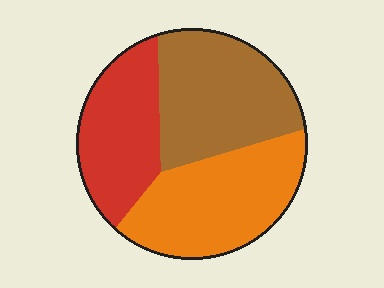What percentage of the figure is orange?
Orange takes up between a quarter and a half of the figure.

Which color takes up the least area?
Red, at roughly 30%.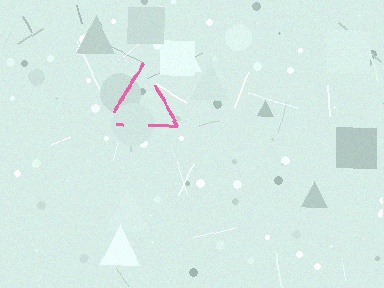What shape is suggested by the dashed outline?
The dashed outline suggests a triangle.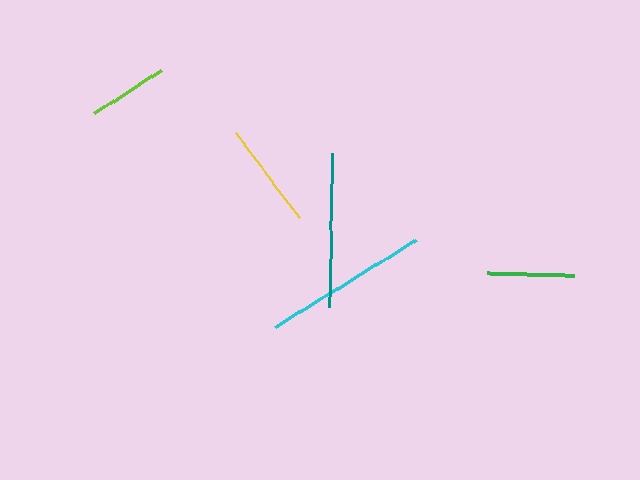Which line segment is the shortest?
The lime line is the shortest at approximately 79 pixels.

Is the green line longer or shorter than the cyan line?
The cyan line is longer than the green line.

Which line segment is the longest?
The cyan line is the longest at approximately 166 pixels.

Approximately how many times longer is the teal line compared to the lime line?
The teal line is approximately 1.9 times the length of the lime line.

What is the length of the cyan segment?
The cyan segment is approximately 166 pixels long.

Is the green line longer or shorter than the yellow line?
The yellow line is longer than the green line.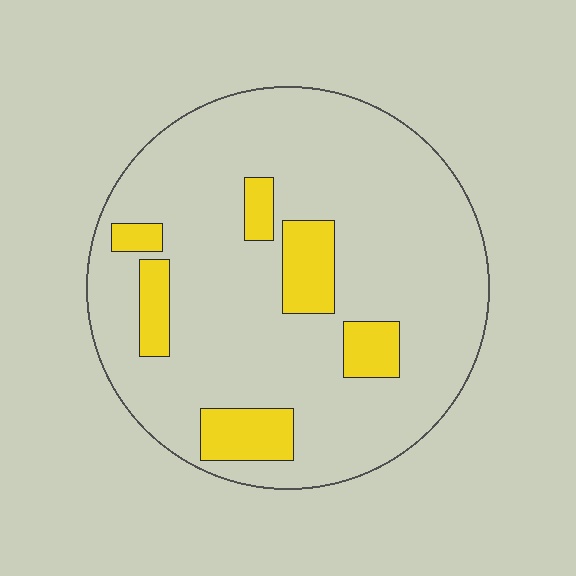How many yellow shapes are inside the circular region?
6.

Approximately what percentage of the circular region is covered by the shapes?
Approximately 15%.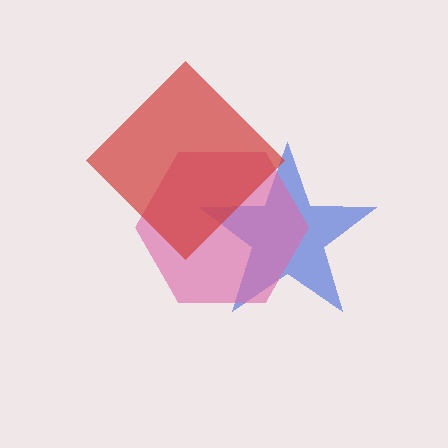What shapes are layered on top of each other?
The layered shapes are: a blue star, a pink hexagon, a red diamond.